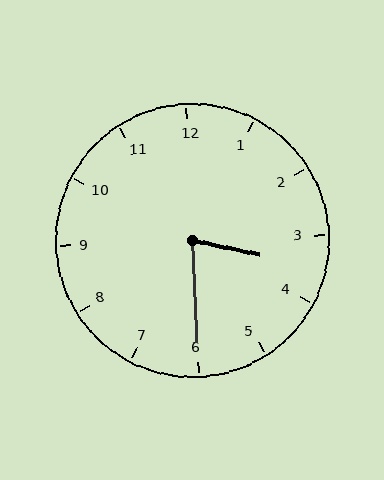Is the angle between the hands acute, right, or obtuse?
It is acute.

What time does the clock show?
3:30.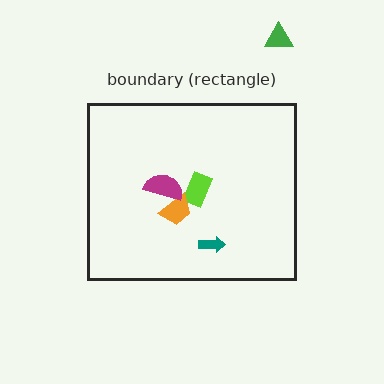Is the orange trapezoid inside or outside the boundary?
Inside.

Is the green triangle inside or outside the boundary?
Outside.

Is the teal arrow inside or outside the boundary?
Inside.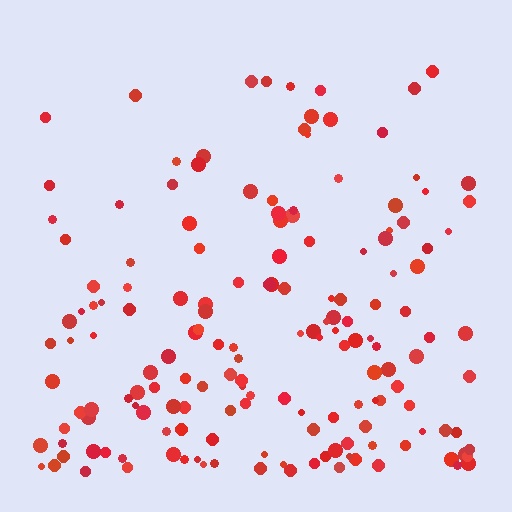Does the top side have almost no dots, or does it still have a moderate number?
Still a moderate number, just noticeably fewer than the bottom.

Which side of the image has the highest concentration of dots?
The bottom.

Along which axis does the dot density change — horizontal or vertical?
Vertical.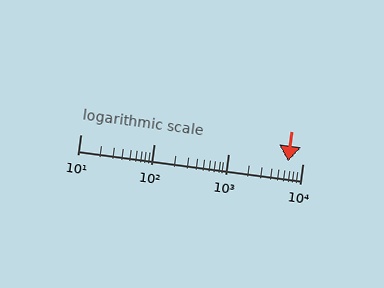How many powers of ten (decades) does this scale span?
The scale spans 3 decades, from 10 to 10000.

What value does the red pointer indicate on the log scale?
The pointer indicates approximately 6300.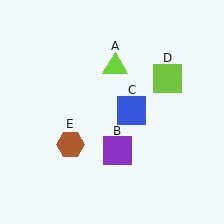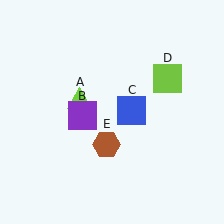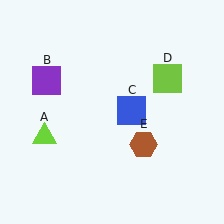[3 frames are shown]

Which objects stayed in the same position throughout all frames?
Blue square (object C) and lime square (object D) remained stationary.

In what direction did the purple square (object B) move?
The purple square (object B) moved up and to the left.